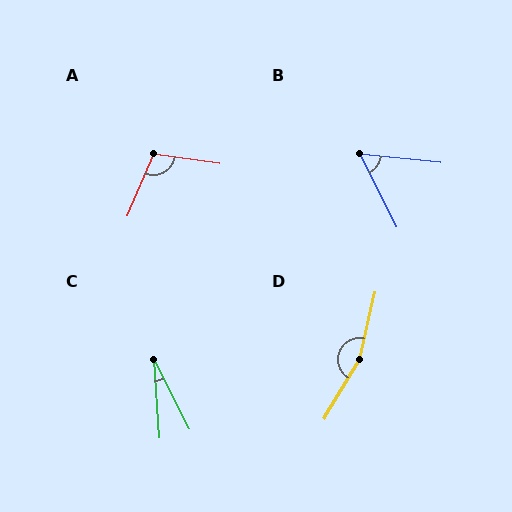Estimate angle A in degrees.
Approximately 105 degrees.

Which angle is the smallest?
C, at approximately 23 degrees.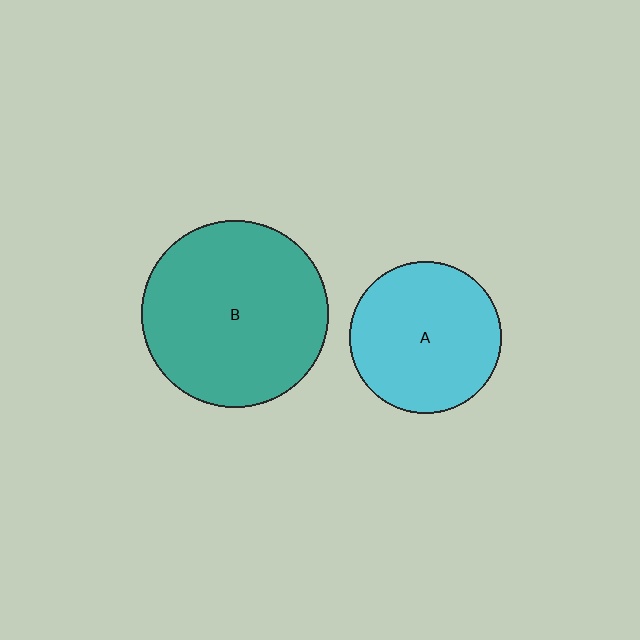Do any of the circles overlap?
No, none of the circles overlap.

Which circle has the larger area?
Circle B (teal).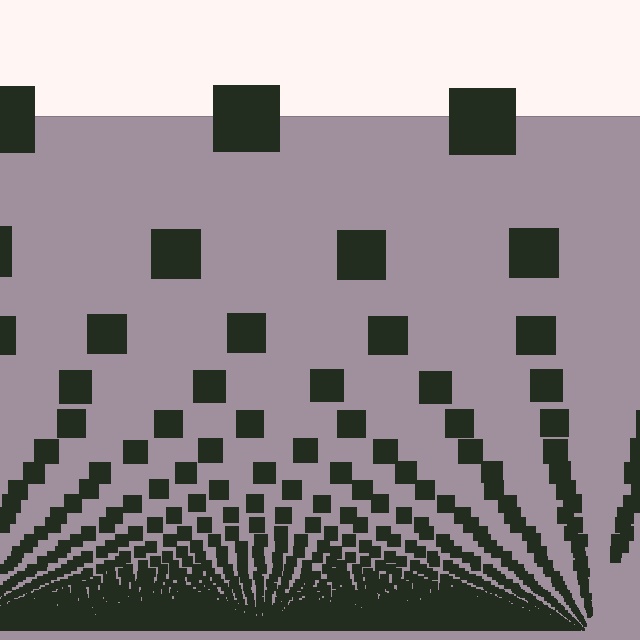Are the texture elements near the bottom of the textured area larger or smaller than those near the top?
Smaller. The gradient is inverted — elements near the bottom are smaller and denser.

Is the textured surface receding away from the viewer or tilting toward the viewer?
The surface appears to tilt toward the viewer. Texture elements get larger and sparser toward the top.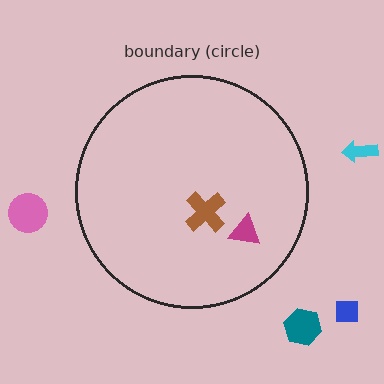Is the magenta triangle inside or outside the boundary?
Inside.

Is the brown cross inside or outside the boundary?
Inside.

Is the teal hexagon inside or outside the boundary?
Outside.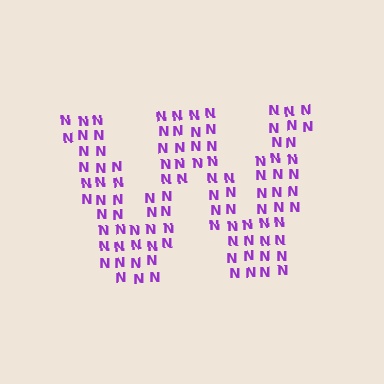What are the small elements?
The small elements are letter N's.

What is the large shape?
The large shape is the letter W.